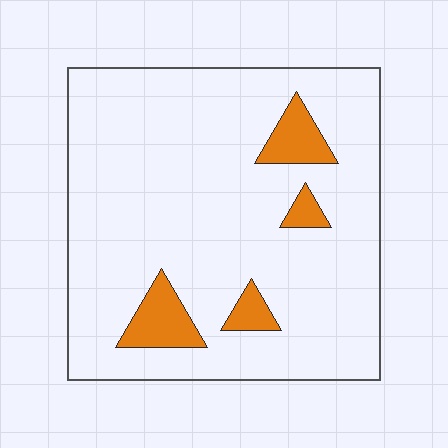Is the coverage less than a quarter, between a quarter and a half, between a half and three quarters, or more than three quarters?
Less than a quarter.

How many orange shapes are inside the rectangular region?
4.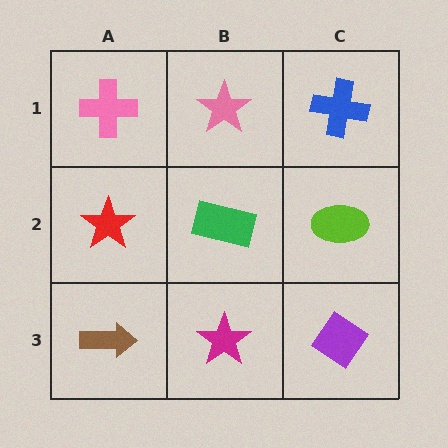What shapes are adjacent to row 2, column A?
A pink cross (row 1, column A), a brown arrow (row 3, column A), a green rectangle (row 2, column B).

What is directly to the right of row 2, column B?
A lime ellipse.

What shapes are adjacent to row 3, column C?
A lime ellipse (row 2, column C), a magenta star (row 3, column B).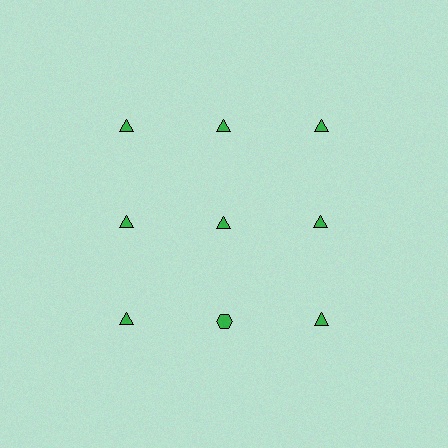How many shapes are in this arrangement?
There are 9 shapes arranged in a grid pattern.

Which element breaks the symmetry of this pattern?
The green hexagon in the third row, second from left column breaks the symmetry. All other shapes are green triangles.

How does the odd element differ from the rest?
It has a different shape: hexagon instead of triangle.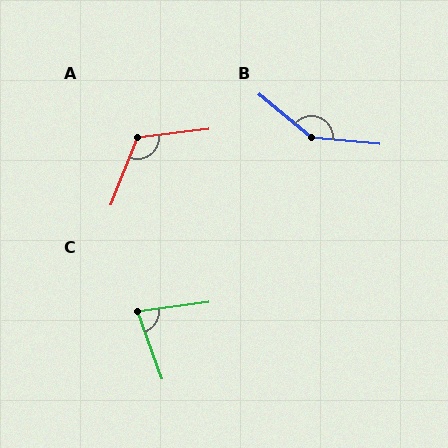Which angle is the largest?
B, at approximately 146 degrees.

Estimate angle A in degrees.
Approximately 118 degrees.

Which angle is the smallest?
C, at approximately 77 degrees.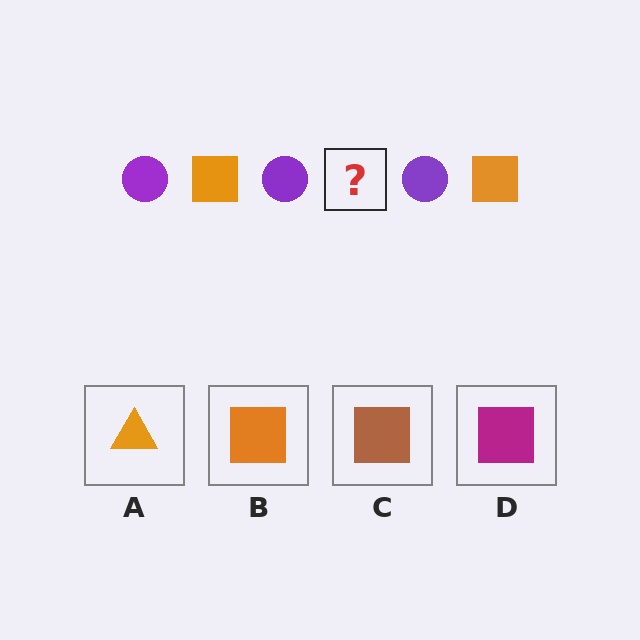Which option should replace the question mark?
Option B.